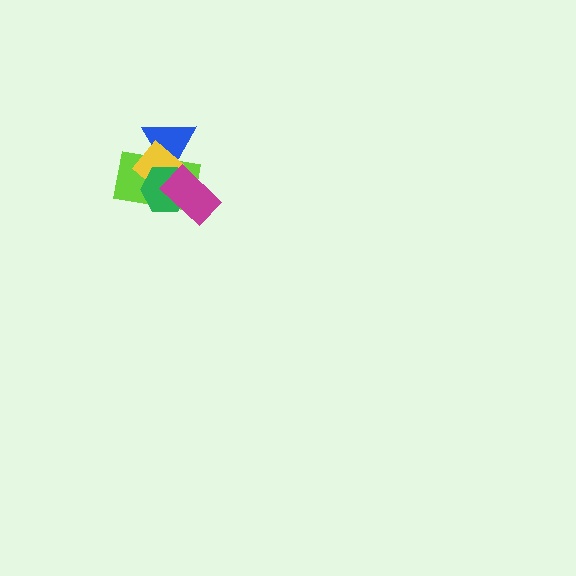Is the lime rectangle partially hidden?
Yes, it is partially covered by another shape.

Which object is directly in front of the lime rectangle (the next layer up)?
The yellow diamond is directly in front of the lime rectangle.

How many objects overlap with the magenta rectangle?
3 objects overlap with the magenta rectangle.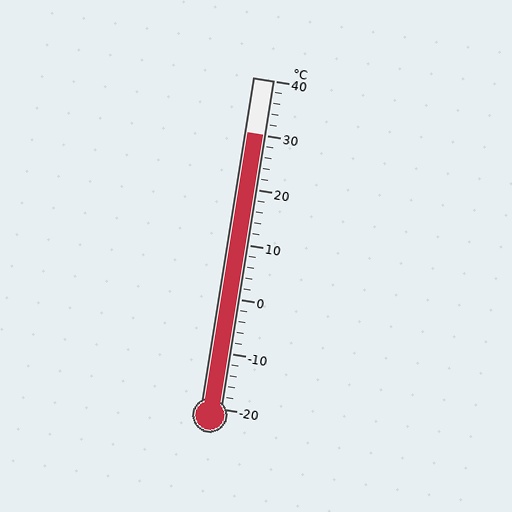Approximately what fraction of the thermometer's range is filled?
The thermometer is filled to approximately 85% of its range.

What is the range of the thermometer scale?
The thermometer scale ranges from -20°C to 40°C.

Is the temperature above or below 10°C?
The temperature is above 10°C.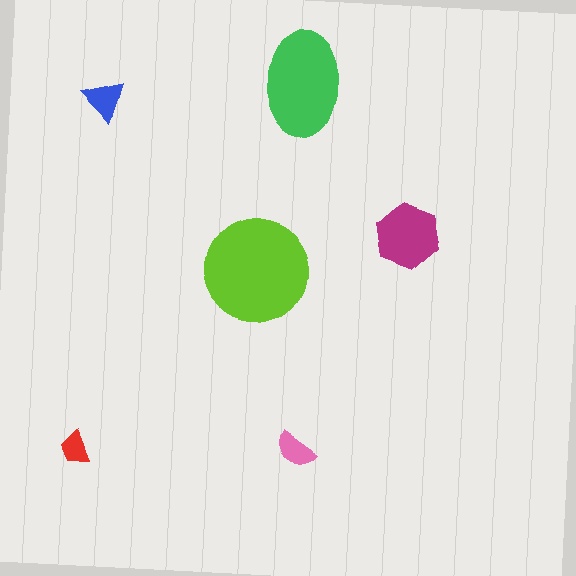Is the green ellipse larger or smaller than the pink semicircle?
Larger.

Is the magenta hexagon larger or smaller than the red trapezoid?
Larger.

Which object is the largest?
The lime circle.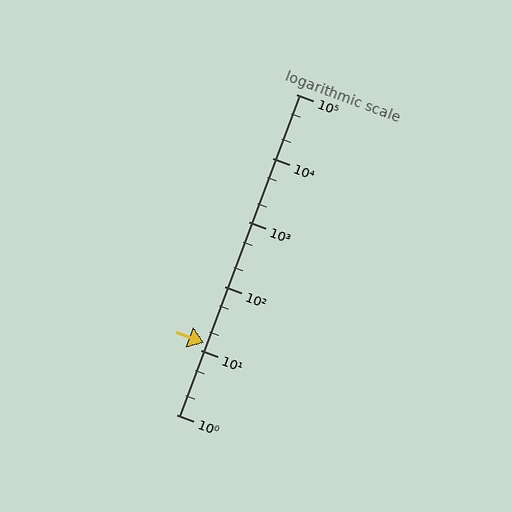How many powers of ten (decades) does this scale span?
The scale spans 5 decades, from 1 to 100000.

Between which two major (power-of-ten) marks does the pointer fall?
The pointer is between 10 and 100.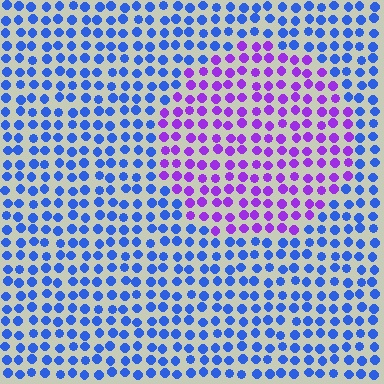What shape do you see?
I see a circle.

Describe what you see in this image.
The image is filled with small blue elements in a uniform arrangement. A circle-shaped region is visible where the elements are tinted to a slightly different hue, forming a subtle color boundary.